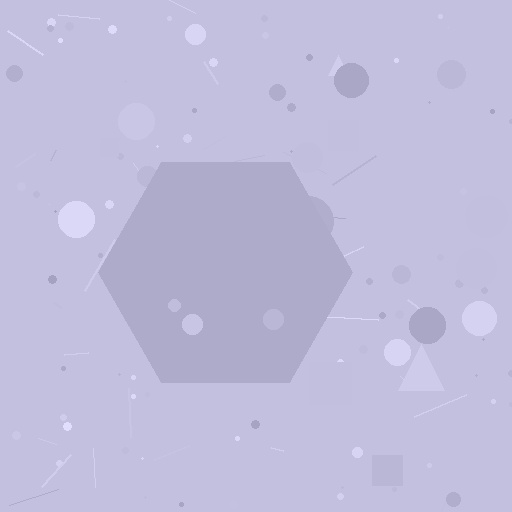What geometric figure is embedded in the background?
A hexagon is embedded in the background.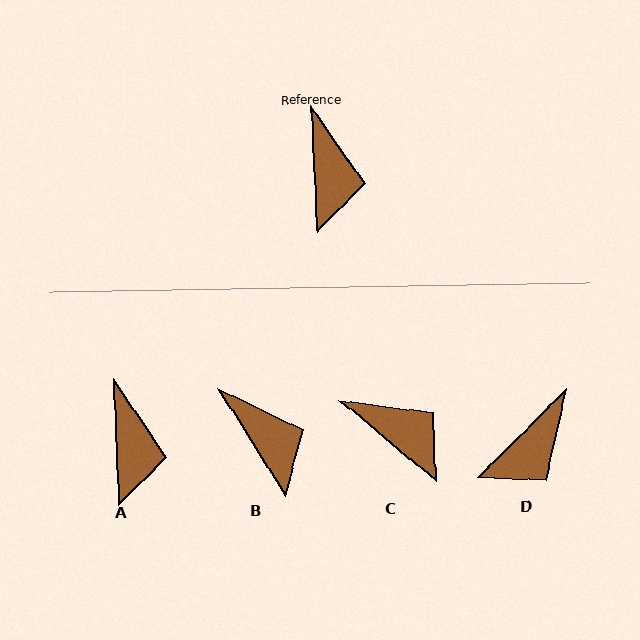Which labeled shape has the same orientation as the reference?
A.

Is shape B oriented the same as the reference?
No, it is off by about 29 degrees.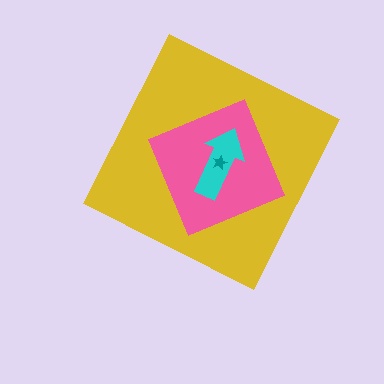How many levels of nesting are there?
4.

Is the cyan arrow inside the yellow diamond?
Yes.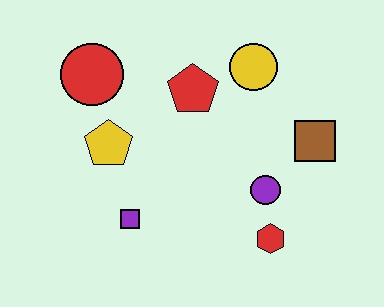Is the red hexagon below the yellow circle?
Yes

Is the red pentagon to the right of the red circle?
Yes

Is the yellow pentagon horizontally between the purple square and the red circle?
Yes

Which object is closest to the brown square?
The purple circle is closest to the brown square.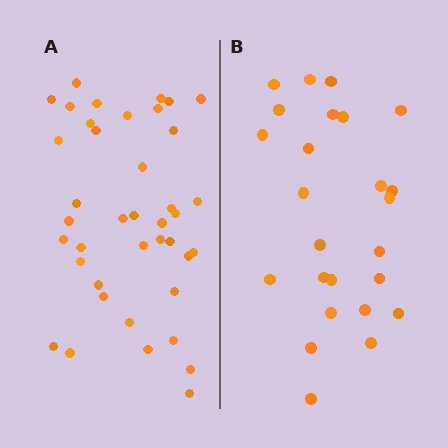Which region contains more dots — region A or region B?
Region A (the left region) has more dots.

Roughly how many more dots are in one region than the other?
Region A has approximately 15 more dots than region B.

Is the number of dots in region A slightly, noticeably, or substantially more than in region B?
Region A has substantially more. The ratio is roughly 1.6 to 1.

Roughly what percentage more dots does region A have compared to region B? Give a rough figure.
About 60% more.